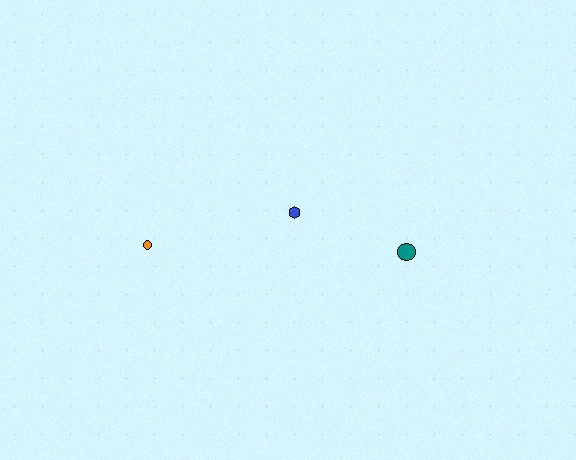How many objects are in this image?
There are 3 objects.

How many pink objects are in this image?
There are no pink objects.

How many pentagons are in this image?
There are no pentagons.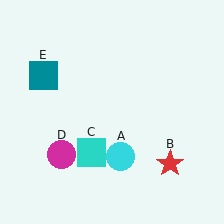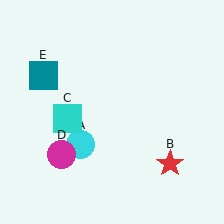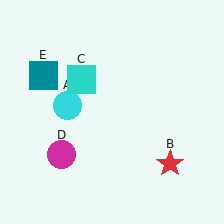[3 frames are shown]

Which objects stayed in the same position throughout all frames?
Red star (object B) and magenta circle (object D) and teal square (object E) remained stationary.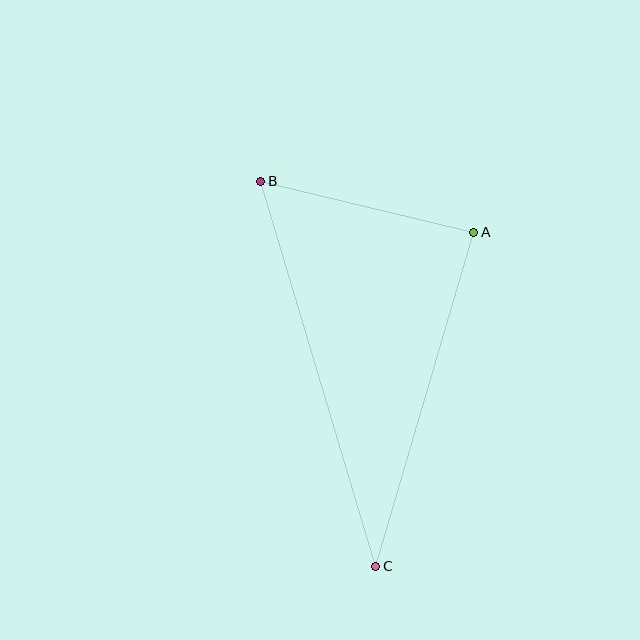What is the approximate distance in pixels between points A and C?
The distance between A and C is approximately 348 pixels.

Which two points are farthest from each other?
Points B and C are farthest from each other.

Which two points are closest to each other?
Points A and B are closest to each other.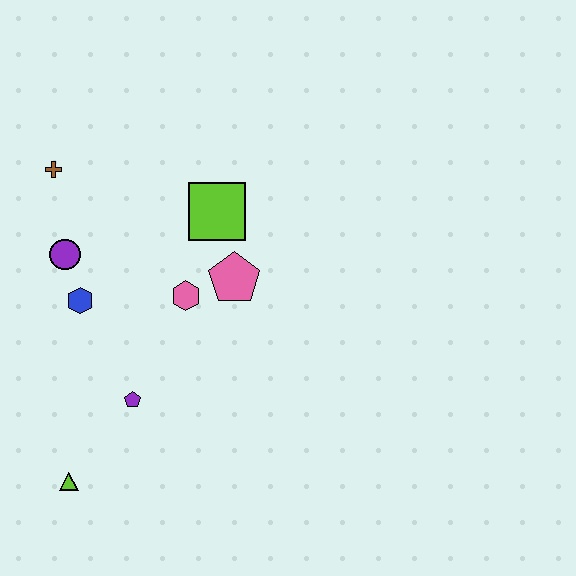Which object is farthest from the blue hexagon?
The lime triangle is farthest from the blue hexagon.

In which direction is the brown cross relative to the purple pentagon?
The brown cross is above the purple pentagon.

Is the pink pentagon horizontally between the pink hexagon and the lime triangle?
No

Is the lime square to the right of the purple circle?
Yes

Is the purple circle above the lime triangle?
Yes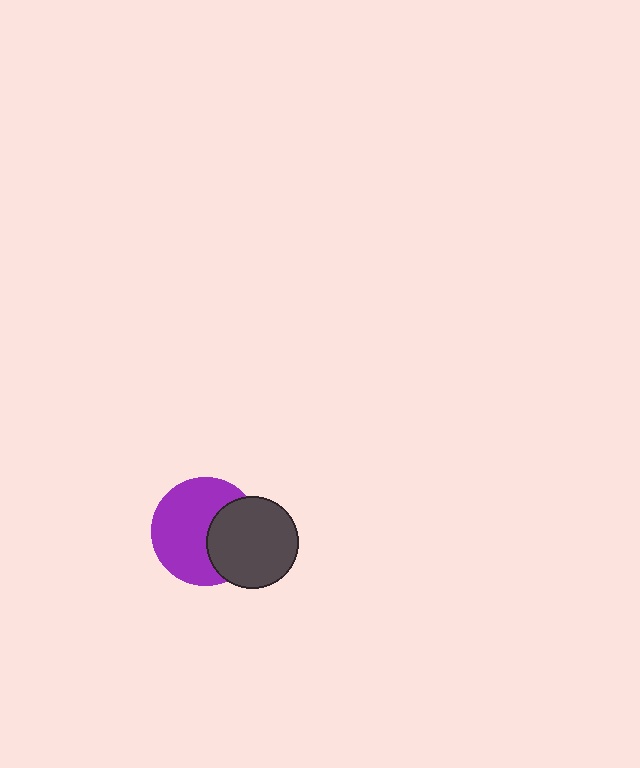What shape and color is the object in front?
The object in front is a dark gray circle.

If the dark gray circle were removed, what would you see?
You would see the complete purple circle.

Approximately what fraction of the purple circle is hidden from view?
Roughly 35% of the purple circle is hidden behind the dark gray circle.